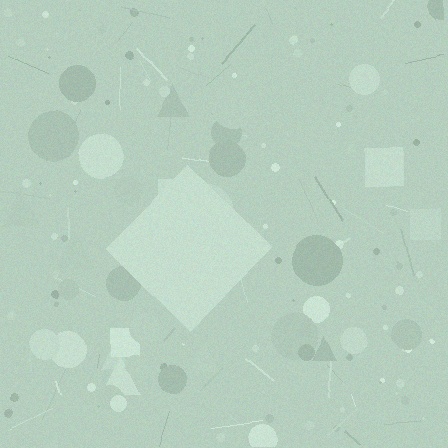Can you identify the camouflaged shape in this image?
The camouflaged shape is a diamond.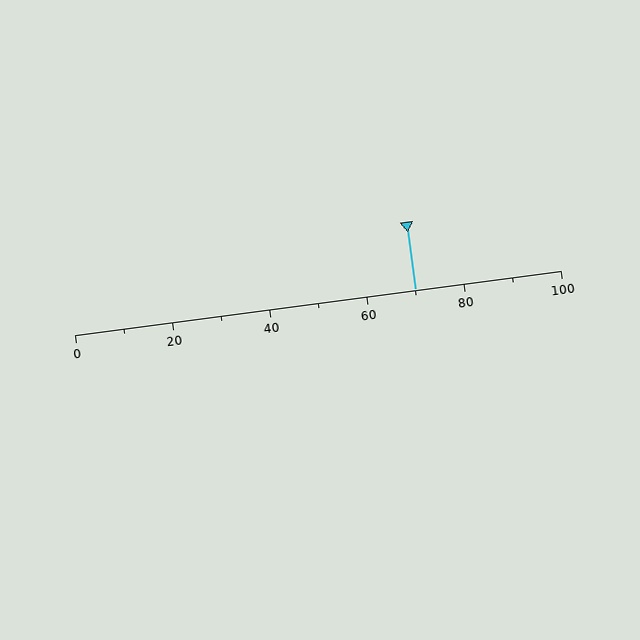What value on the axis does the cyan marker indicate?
The marker indicates approximately 70.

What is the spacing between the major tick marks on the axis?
The major ticks are spaced 20 apart.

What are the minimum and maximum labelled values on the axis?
The axis runs from 0 to 100.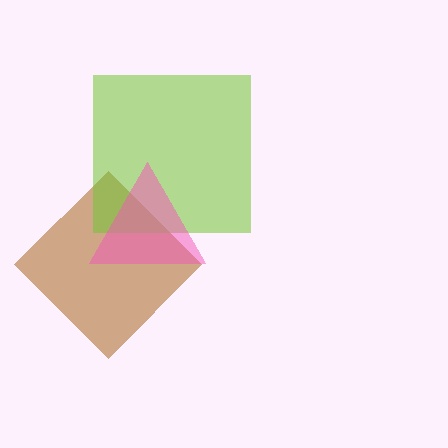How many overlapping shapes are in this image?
There are 3 overlapping shapes in the image.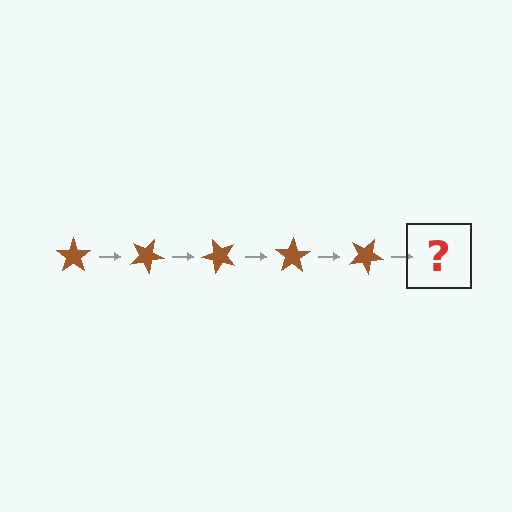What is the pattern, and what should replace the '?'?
The pattern is that the star rotates 25 degrees each step. The '?' should be a brown star rotated 125 degrees.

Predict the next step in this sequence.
The next step is a brown star rotated 125 degrees.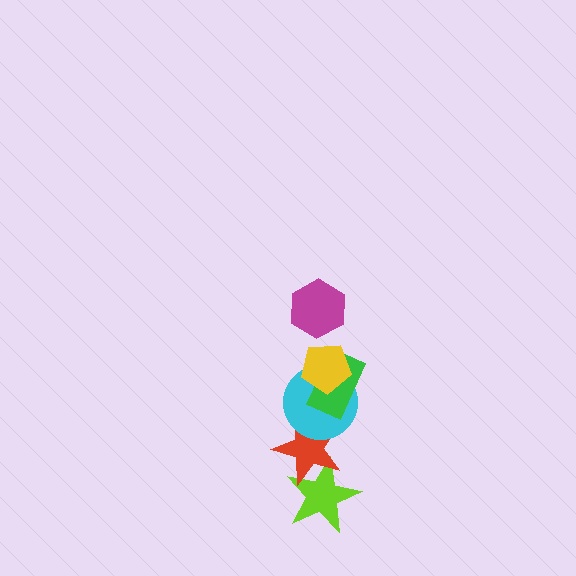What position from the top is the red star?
The red star is 5th from the top.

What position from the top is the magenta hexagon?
The magenta hexagon is 1st from the top.